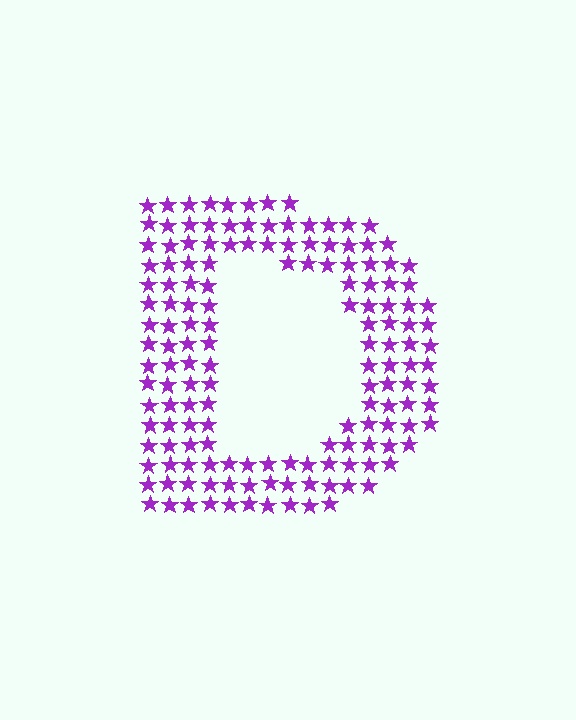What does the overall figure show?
The overall figure shows the letter D.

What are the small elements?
The small elements are stars.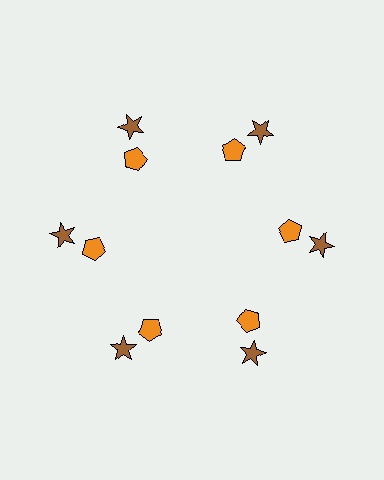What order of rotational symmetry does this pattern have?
This pattern has 6-fold rotational symmetry.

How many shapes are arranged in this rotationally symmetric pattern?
There are 12 shapes, arranged in 6 groups of 2.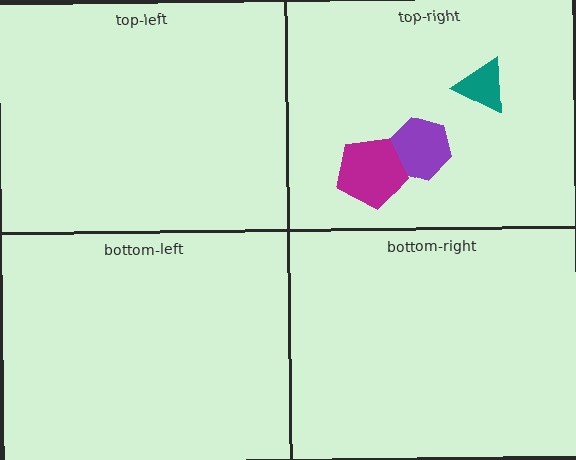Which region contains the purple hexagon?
The top-right region.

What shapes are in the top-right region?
The purple hexagon, the magenta pentagon, the teal triangle.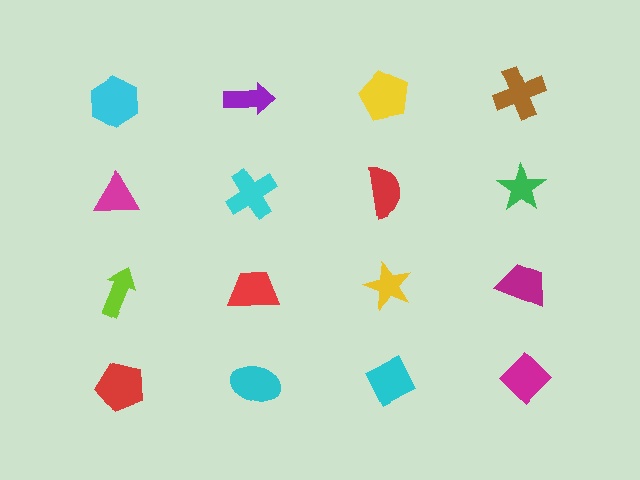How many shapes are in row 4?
4 shapes.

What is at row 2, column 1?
A magenta triangle.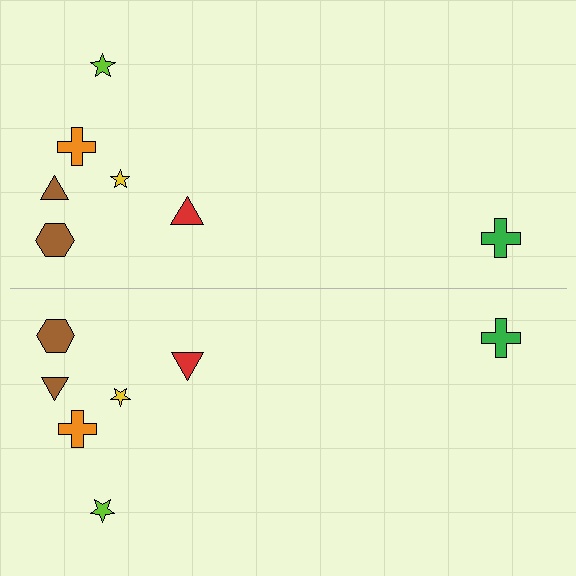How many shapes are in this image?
There are 14 shapes in this image.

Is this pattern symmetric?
Yes, this pattern has bilateral (reflection) symmetry.